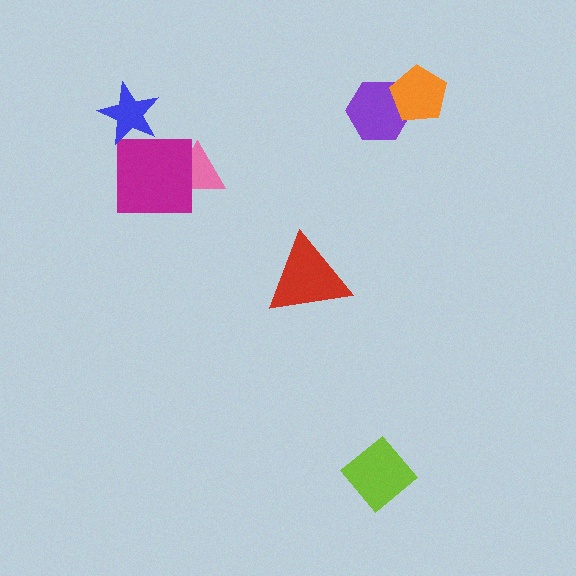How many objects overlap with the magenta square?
1 object overlaps with the magenta square.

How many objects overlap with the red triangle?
0 objects overlap with the red triangle.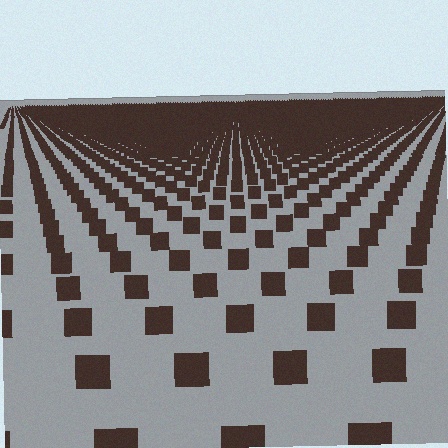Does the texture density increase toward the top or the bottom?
Density increases toward the top.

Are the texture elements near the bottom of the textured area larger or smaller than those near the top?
Larger. Near the bottom, elements are closer to the viewer and appear at a bigger on-screen size.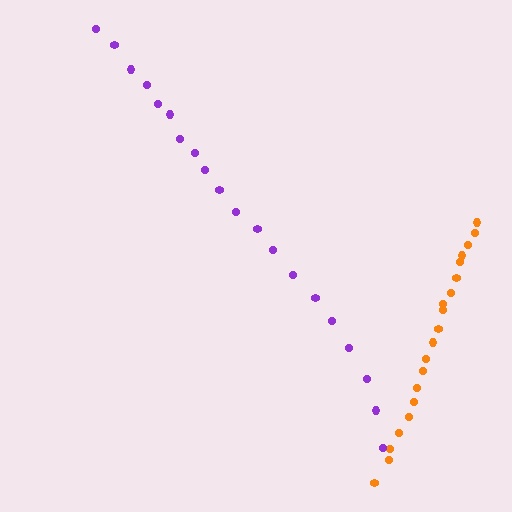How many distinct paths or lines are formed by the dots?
There are 2 distinct paths.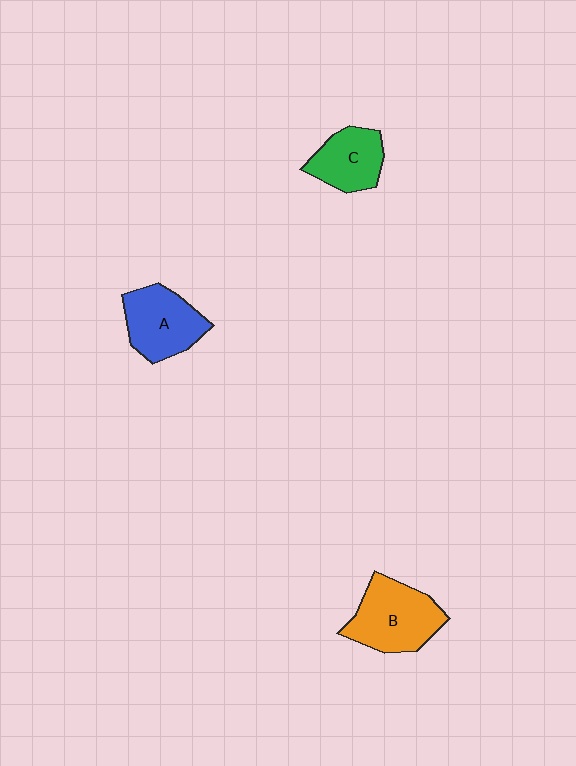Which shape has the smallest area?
Shape C (green).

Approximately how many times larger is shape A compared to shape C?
Approximately 1.2 times.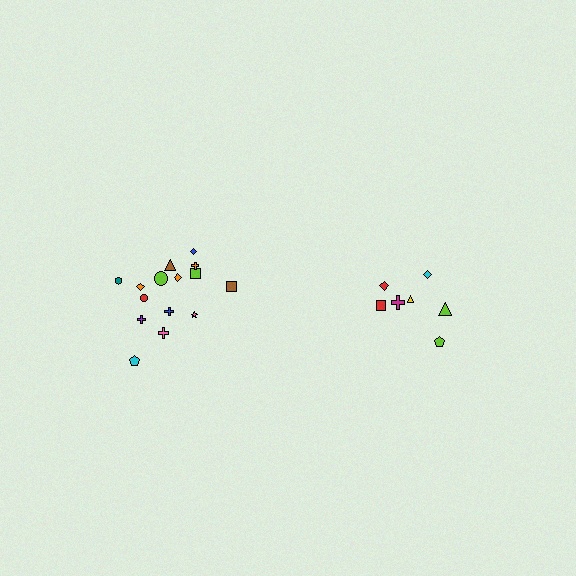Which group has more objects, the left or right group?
The left group.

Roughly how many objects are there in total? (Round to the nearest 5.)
Roughly 20 objects in total.